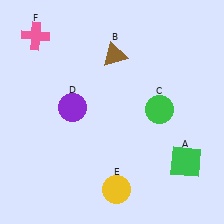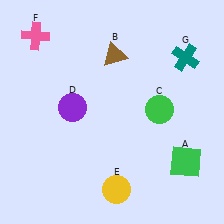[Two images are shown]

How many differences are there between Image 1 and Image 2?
There is 1 difference between the two images.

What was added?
A teal cross (G) was added in Image 2.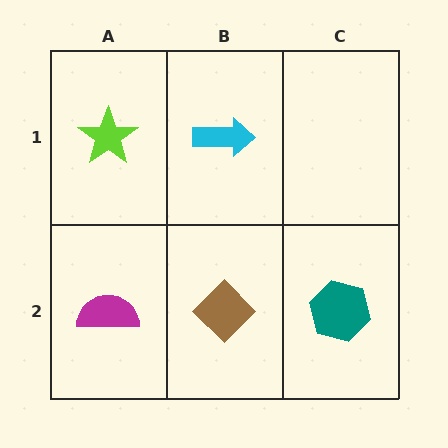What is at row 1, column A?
A lime star.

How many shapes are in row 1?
2 shapes.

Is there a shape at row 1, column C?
No, that cell is empty.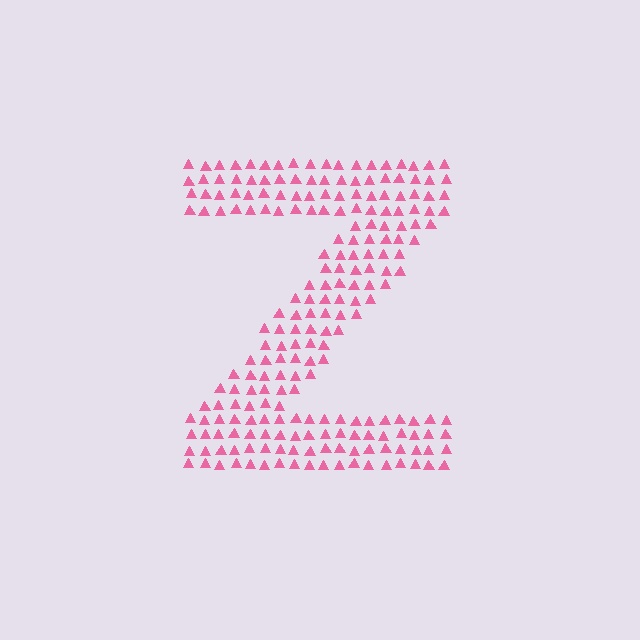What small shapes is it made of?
It is made of small triangles.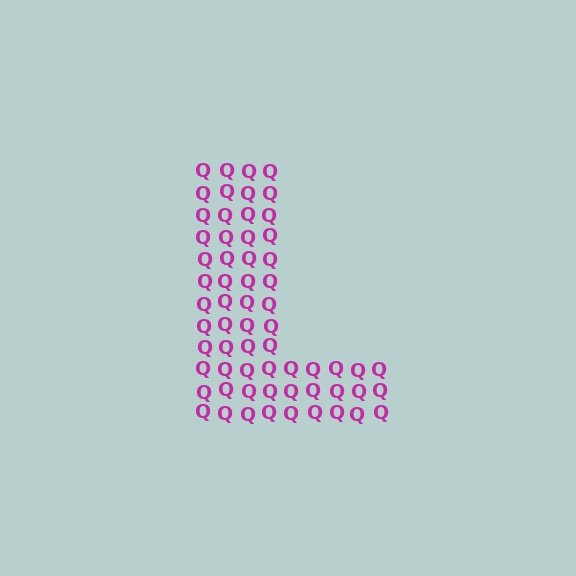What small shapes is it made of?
It is made of small letter Q's.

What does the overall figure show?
The overall figure shows the letter L.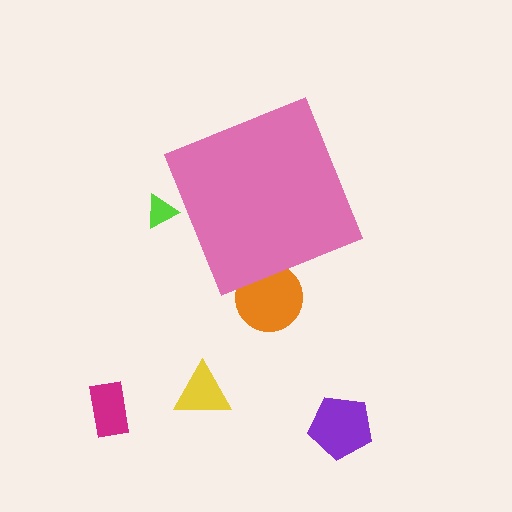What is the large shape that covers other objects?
A pink diamond.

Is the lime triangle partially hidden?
Yes, the lime triangle is partially hidden behind the pink diamond.